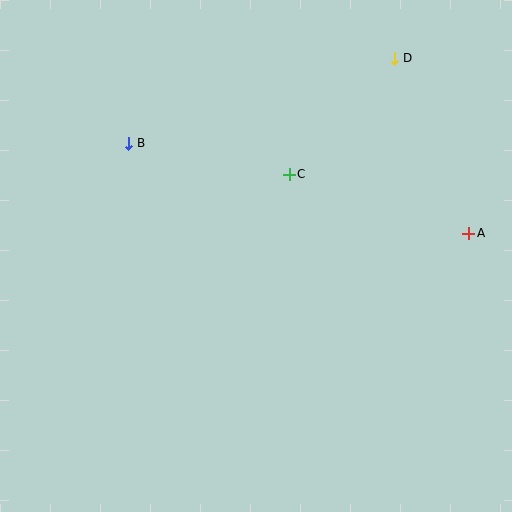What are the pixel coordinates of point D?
Point D is at (395, 58).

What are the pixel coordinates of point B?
Point B is at (129, 143).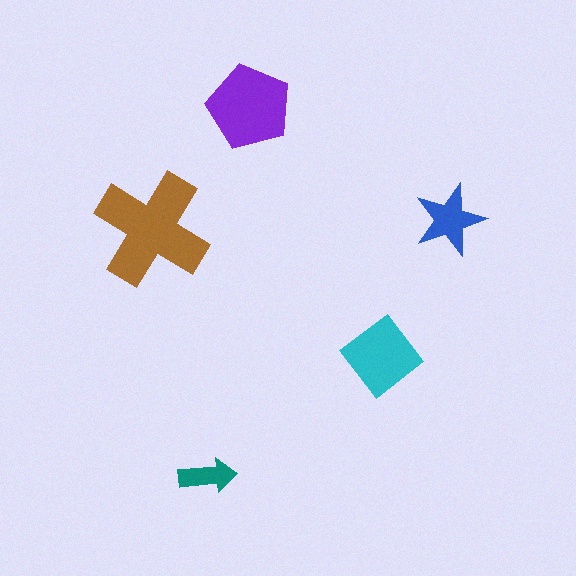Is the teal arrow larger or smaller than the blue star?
Smaller.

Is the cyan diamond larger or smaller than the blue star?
Larger.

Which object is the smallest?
The teal arrow.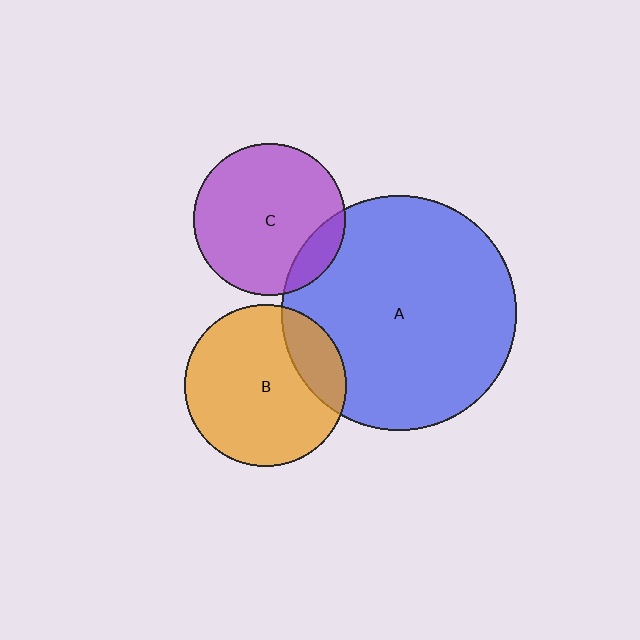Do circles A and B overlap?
Yes.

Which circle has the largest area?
Circle A (blue).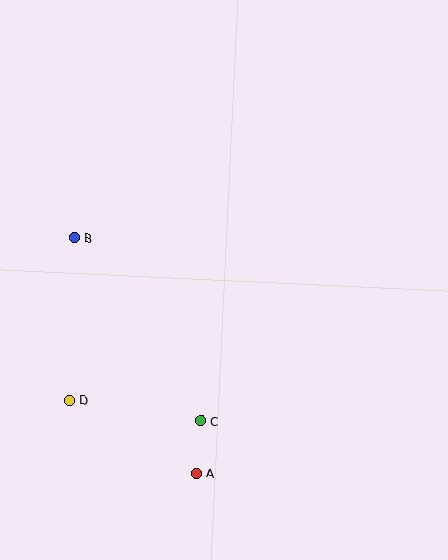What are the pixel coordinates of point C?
Point C is at (201, 421).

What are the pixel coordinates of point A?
Point A is at (196, 473).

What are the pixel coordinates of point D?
Point D is at (69, 400).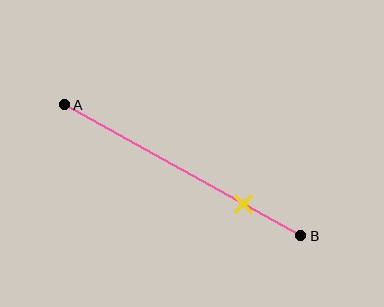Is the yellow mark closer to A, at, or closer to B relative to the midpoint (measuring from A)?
The yellow mark is closer to point B than the midpoint of segment AB.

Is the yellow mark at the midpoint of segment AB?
No, the mark is at about 75% from A, not at the 50% midpoint.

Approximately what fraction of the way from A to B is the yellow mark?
The yellow mark is approximately 75% of the way from A to B.